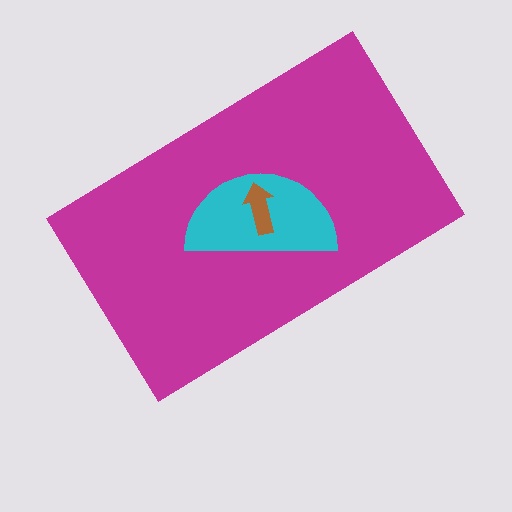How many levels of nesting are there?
3.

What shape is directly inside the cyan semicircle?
The brown arrow.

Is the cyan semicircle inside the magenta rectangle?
Yes.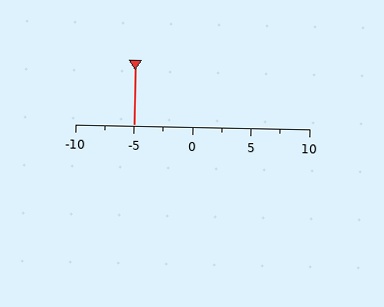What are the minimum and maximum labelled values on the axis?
The axis runs from -10 to 10.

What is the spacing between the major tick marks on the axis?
The major ticks are spaced 5 apart.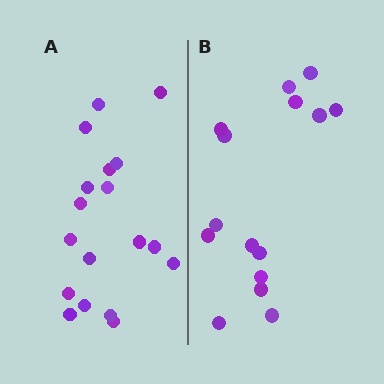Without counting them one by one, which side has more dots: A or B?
Region A (the left region) has more dots.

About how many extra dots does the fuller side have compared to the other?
Region A has just a few more — roughly 2 or 3 more dots than region B.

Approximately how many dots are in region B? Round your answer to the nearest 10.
About 20 dots. (The exact count is 15, which rounds to 20.)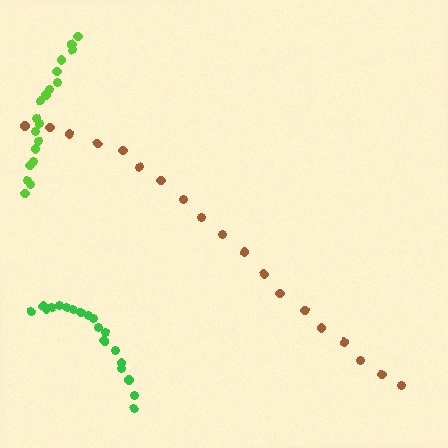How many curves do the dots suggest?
There are 3 distinct paths.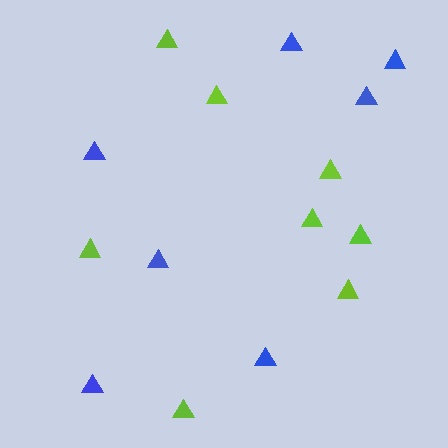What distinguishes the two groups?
There are 2 groups: one group of lime triangles (8) and one group of blue triangles (7).